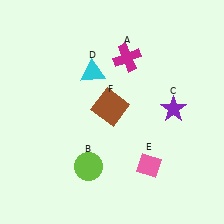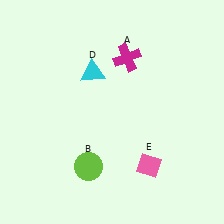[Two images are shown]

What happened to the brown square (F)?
The brown square (F) was removed in Image 2. It was in the top-left area of Image 1.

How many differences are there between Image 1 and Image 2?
There are 2 differences between the two images.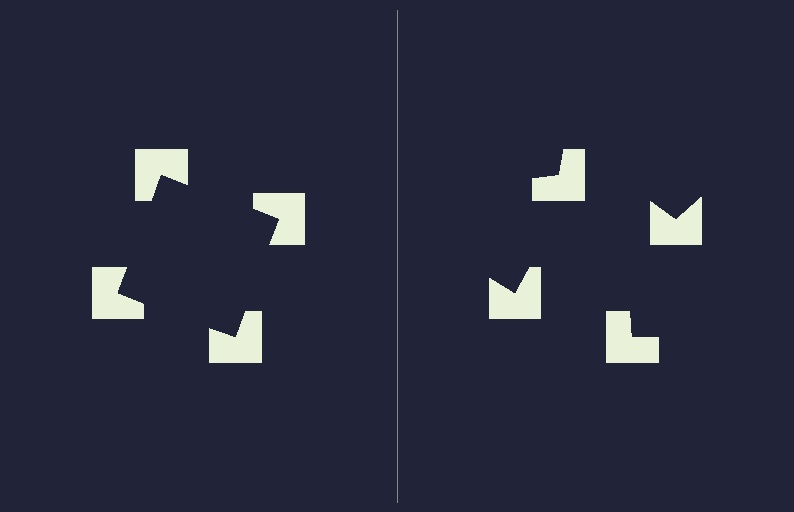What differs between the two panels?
The notched squares are positioned identically on both sides; only the wedge orientations differ. On the left they align to a square; on the right they are misaligned.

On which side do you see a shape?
An illusory square appears on the left side. On the right side the wedge cuts are rotated, so no coherent shape forms.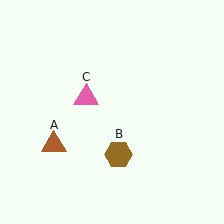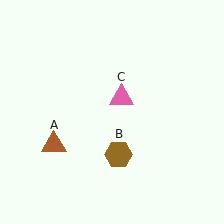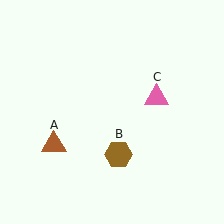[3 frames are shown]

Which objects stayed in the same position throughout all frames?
Brown triangle (object A) and brown hexagon (object B) remained stationary.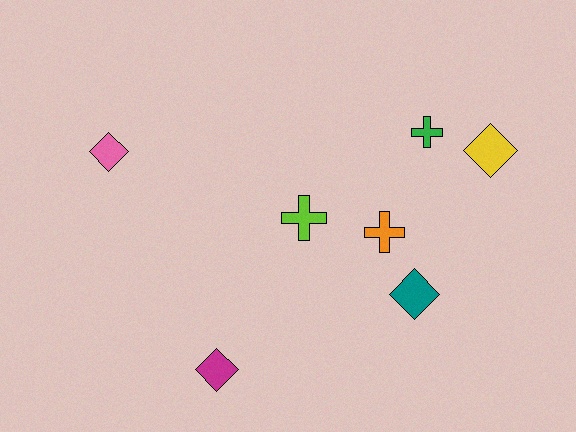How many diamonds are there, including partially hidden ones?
There are 4 diamonds.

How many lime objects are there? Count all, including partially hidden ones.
There is 1 lime object.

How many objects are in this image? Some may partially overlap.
There are 7 objects.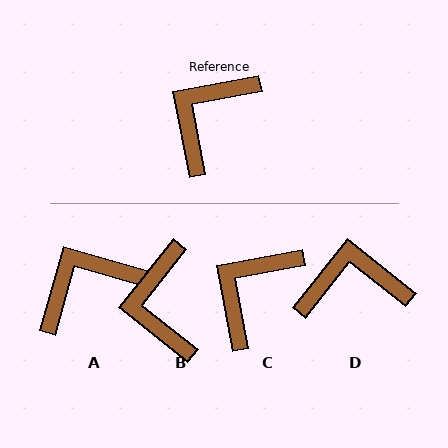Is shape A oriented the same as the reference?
No, it is off by about 26 degrees.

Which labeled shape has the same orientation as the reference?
C.